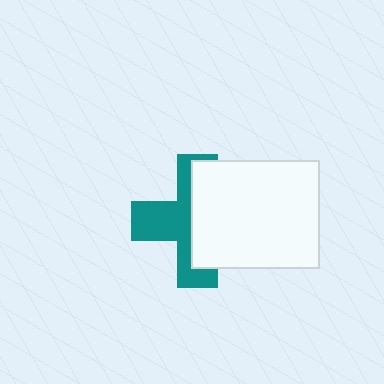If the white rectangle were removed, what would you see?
You would see the complete teal cross.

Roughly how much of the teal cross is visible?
About half of it is visible (roughly 48%).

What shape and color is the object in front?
The object in front is a white rectangle.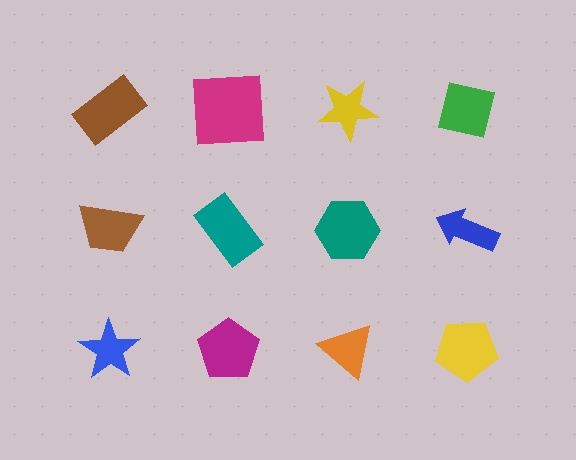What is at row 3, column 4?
A yellow pentagon.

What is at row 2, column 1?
A brown trapezoid.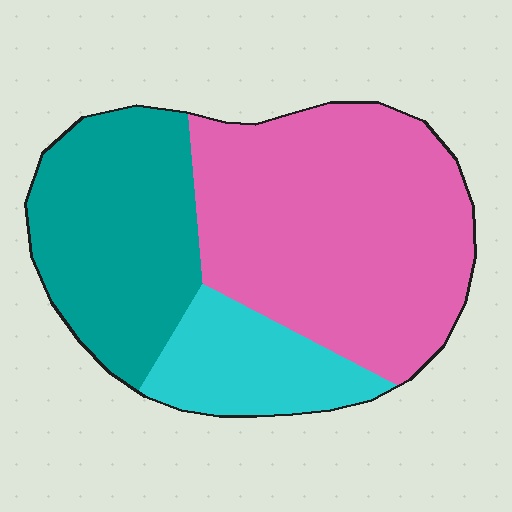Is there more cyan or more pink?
Pink.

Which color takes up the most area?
Pink, at roughly 50%.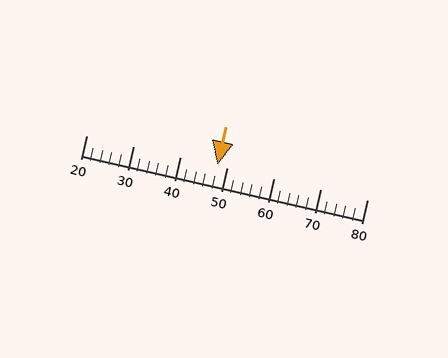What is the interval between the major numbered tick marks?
The major tick marks are spaced 10 units apart.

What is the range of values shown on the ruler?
The ruler shows values from 20 to 80.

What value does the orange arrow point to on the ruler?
The orange arrow points to approximately 48.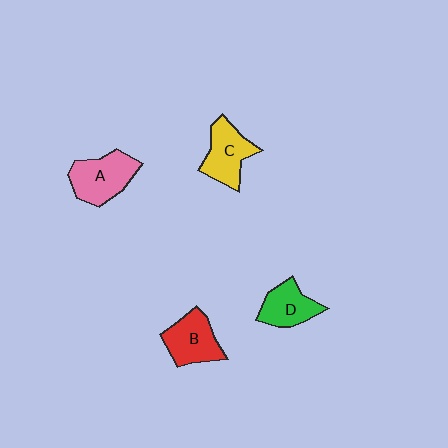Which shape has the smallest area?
Shape D (green).